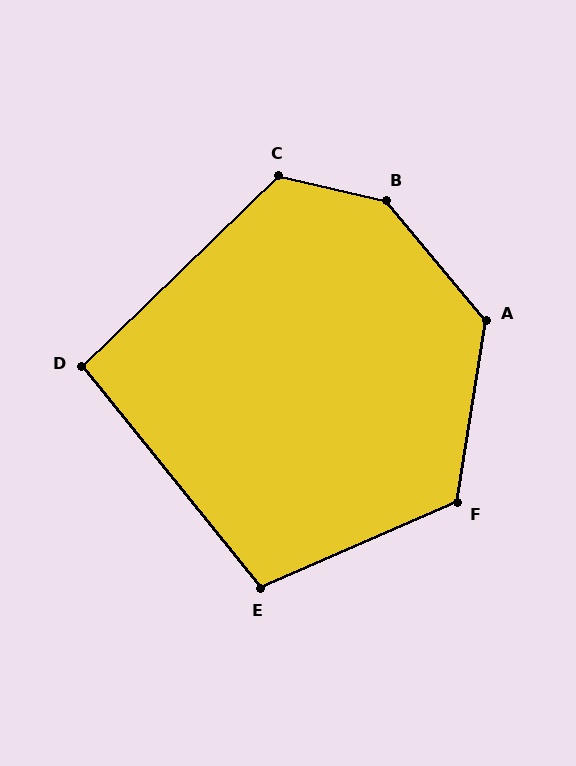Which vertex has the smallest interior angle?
D, at approximately 95 degrees.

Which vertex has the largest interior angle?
B, at approximately 142 degrees.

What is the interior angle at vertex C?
Approximately 123 degrees (obtuse).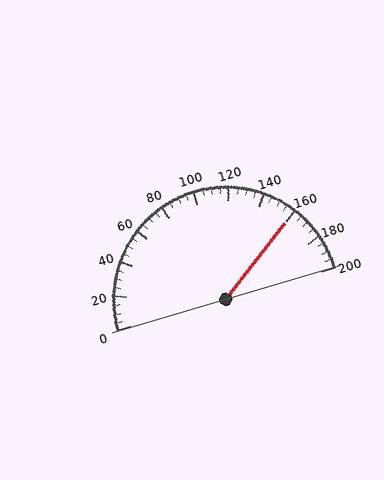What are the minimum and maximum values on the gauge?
The gauge ranges from 0 to 200.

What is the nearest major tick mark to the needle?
The nearest major tick mark is 160.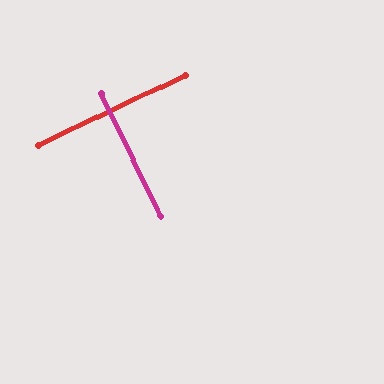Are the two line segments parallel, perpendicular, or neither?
Perpendicular — they meet at approximately 89°.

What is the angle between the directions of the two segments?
Approximately 89 degrees.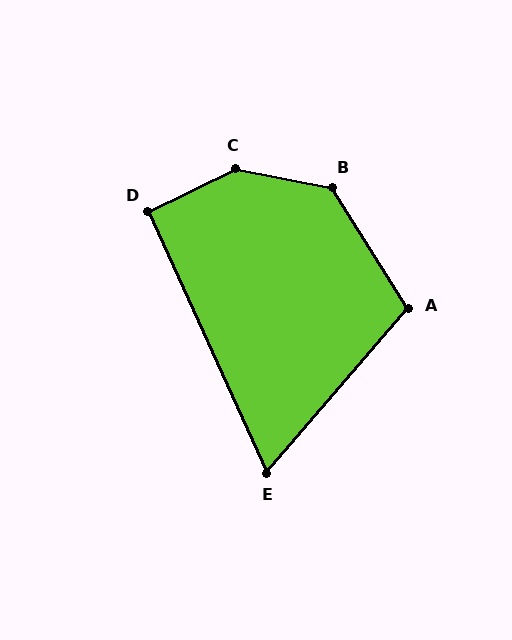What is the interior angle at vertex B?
Approximately 133 degrees (obtuse).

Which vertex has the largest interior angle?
C, at approximately 142 degrees.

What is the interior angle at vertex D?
Approximately 92 degrees (approximately right).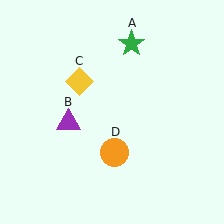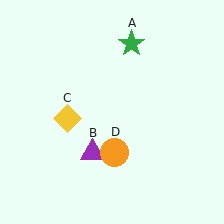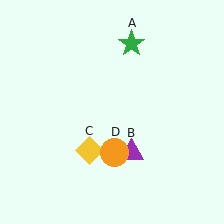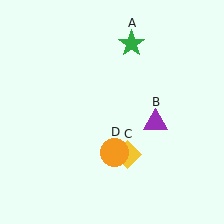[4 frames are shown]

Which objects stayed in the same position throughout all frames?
Green star (object A) and orange circle (object D) remained stationary.